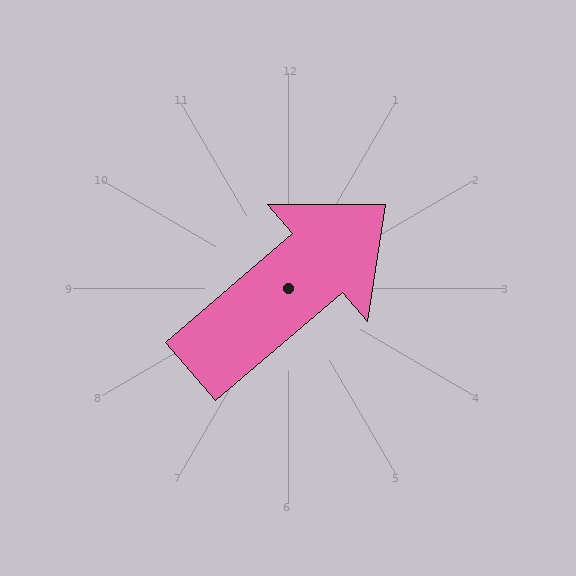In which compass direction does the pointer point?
Northeast.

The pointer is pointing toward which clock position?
Roughly 2 o'clock.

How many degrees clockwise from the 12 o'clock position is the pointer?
Approximately 49 degrees.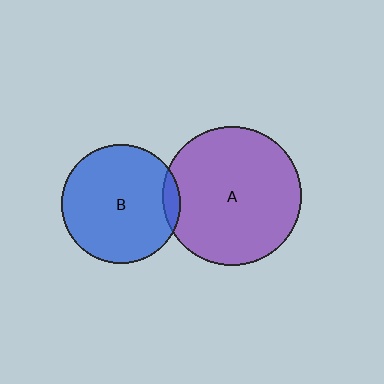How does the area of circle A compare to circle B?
Approximately 1.3 times.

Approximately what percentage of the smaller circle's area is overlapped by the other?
Approximately 5%.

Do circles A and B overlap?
Yes.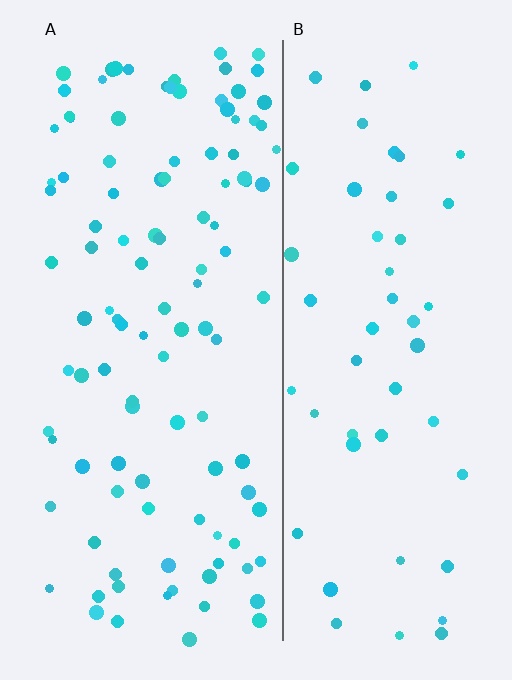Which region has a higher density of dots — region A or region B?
A (the left).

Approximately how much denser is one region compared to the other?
Approximately 2.1× — region A over region B.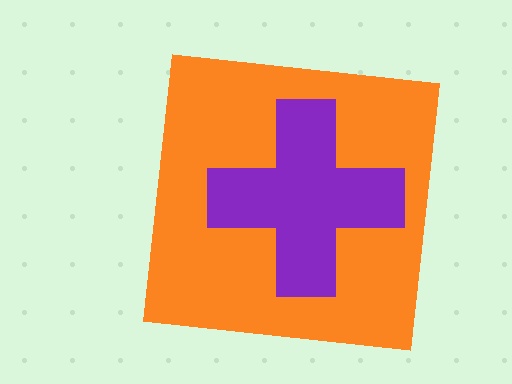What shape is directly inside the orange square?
The purple cross.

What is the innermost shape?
The purple cross.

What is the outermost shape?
The orange square.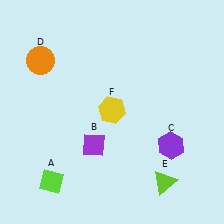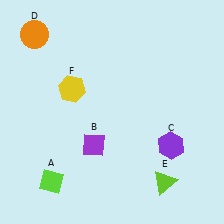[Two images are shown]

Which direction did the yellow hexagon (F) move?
The yellow hexagon (F) moved left.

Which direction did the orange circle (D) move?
The orange circle (D) moved up.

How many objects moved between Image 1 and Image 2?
2 objects moved between the two images.